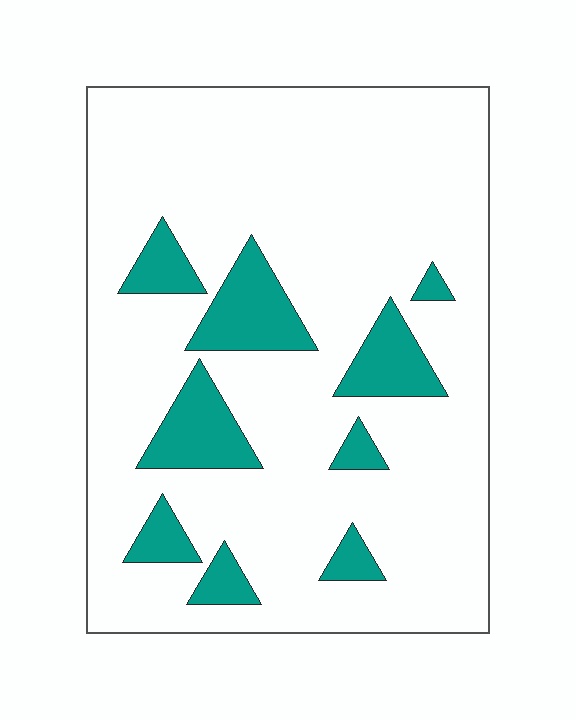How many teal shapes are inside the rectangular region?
9.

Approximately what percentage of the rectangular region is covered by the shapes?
Approximately 15%.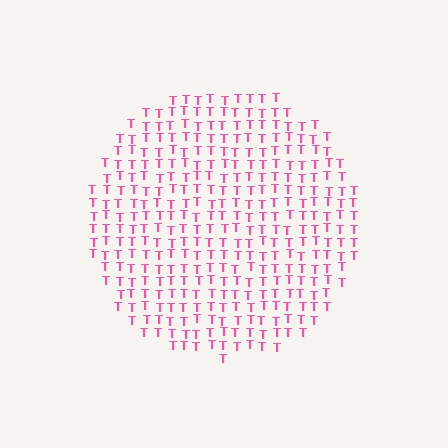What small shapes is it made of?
It is made of small letter T's.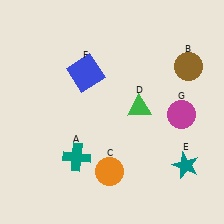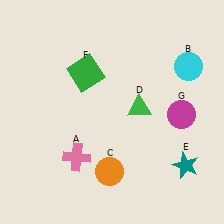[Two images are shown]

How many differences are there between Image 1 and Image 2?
There are 3 differences between the two images.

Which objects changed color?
A changed from teal to pink. B changed from brown to cyan. F changed from blue to green.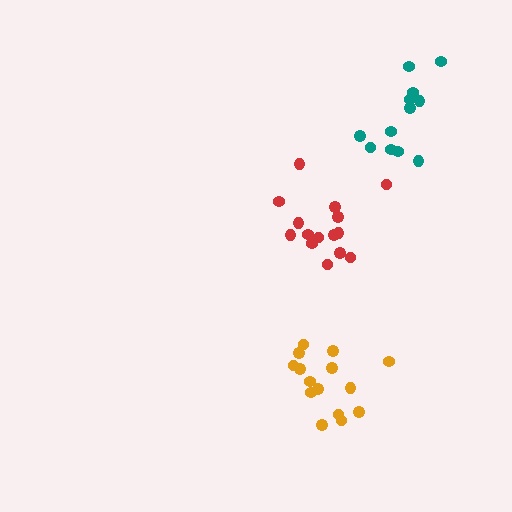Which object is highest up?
The teal cluster is topmost.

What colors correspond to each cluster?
The clusters are colored: red, orange, teal.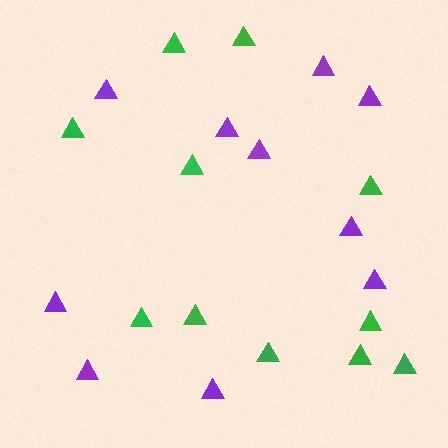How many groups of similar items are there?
There are 2 groups: one group of green triangles (11) and one group of purple triangles (10).